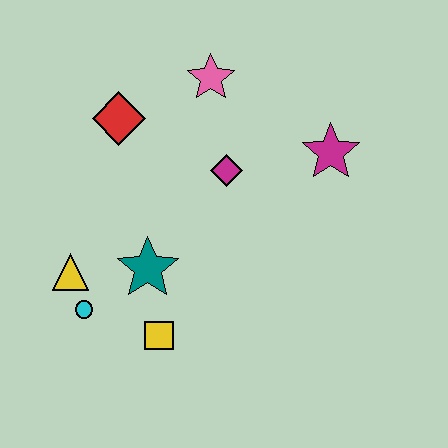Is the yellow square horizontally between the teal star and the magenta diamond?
Yes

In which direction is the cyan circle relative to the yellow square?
The cyan circle is to the left of the yellow square.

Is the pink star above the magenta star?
Yes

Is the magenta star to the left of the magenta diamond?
No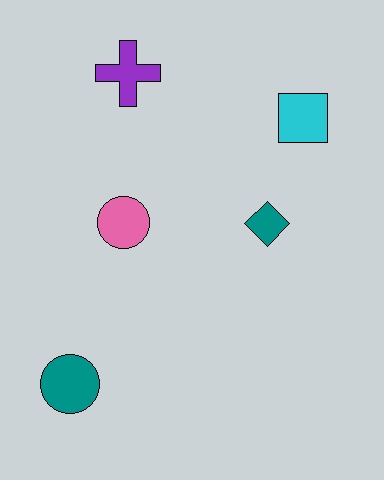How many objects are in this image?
There are 5 objects.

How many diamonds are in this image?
There is 1 diamond.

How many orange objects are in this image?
There are no orange objects.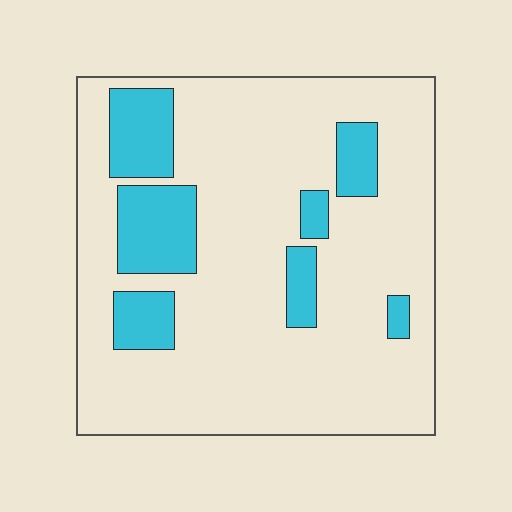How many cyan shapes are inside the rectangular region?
7.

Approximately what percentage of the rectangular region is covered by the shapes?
Approximately 20%.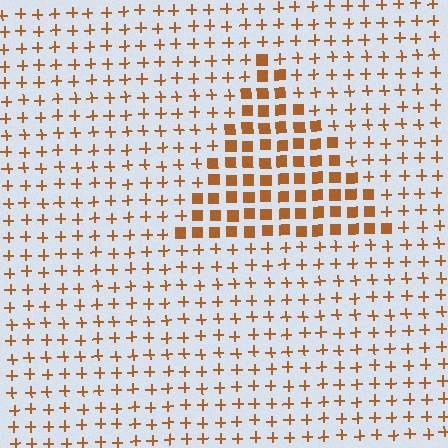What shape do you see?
I see a triangle.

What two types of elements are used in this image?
The image uses squares inside the triangle region and plus signs outside it.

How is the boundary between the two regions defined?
The boundary is defined by a change in element shape: squares inside vs. plus signs outside. All elements share the same color and spacing.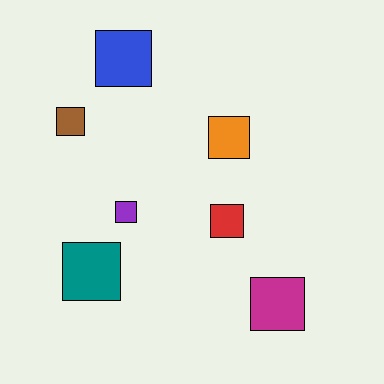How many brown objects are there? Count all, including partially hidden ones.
There is 1 brown object.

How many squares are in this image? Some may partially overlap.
There are 7 squares.